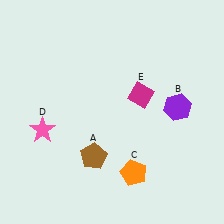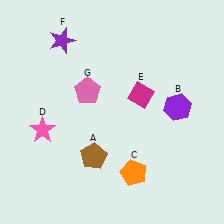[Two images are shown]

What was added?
A purple star (F), a pink pentagon (G) were added in Image 2.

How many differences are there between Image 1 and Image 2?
There are 2 differences between the two images.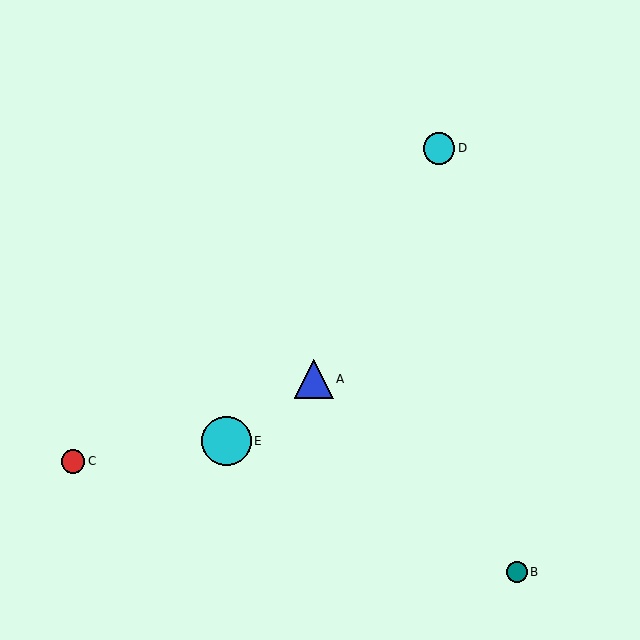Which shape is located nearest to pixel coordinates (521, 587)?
The teal circle (labeled B) at (517, 572) is nearest to that location.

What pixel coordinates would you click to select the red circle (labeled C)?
Click at (73, 461) to select the red circle C.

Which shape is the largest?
The cyan circle (labeled E) is the largest.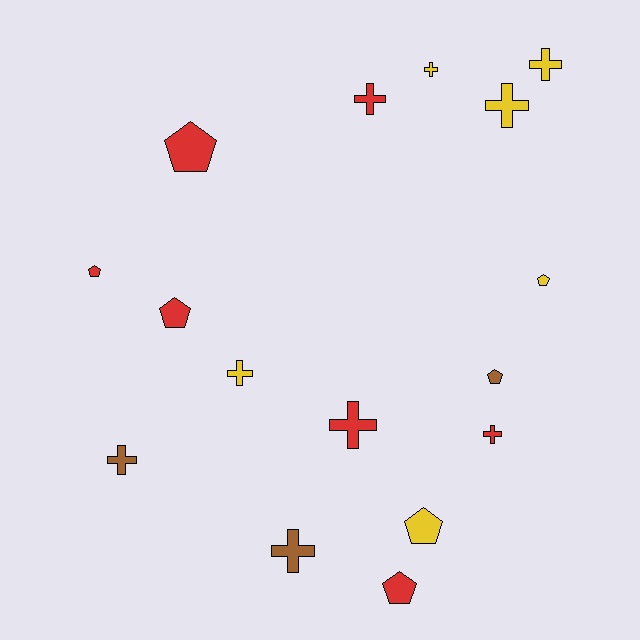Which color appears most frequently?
Red, with 7 objects.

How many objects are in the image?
There are 16 objects.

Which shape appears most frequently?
Cross, with 9 objects.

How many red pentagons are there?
There are 4 red pentagons.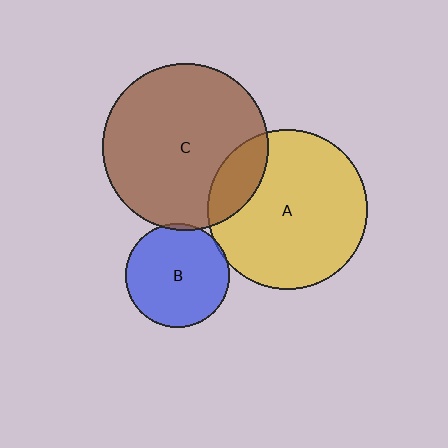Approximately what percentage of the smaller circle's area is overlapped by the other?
Approximately 15%.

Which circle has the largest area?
Circle C (brown).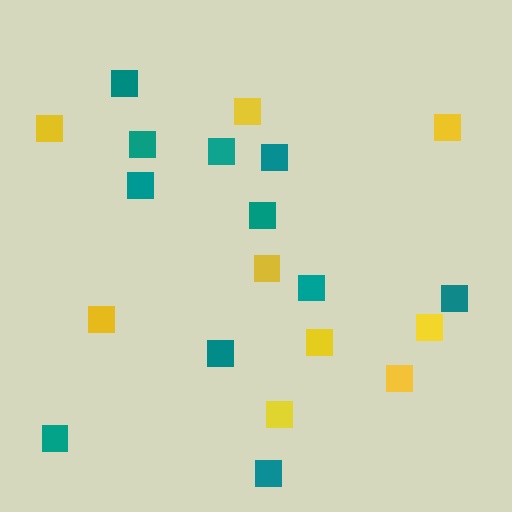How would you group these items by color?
There are 2 groups: one group of yellow squares (9) and one group of teal squares (11).